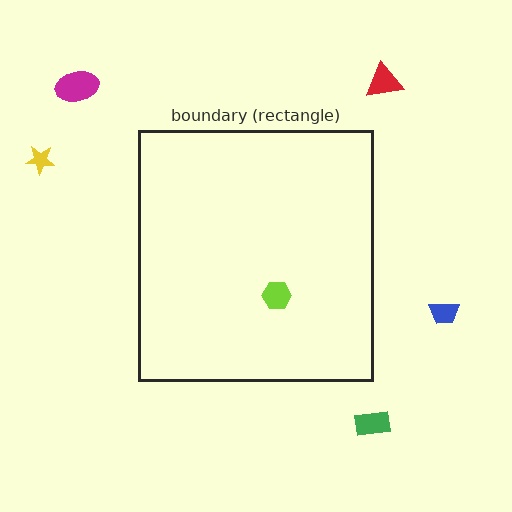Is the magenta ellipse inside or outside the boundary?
Outside.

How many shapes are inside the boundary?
1 inside, 5 outside.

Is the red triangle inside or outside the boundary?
Outside.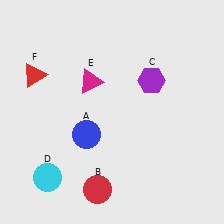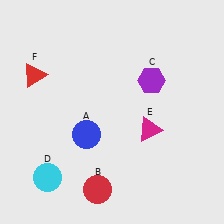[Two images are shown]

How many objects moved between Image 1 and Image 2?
1 object moved between the two images.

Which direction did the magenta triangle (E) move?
The magenta triangle (E) moved right.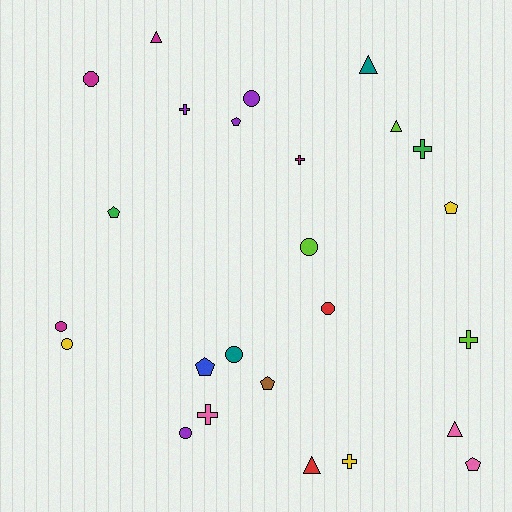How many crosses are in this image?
There are 6 crosses.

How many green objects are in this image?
There are 2 green objects.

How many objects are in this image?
There are 25 objects.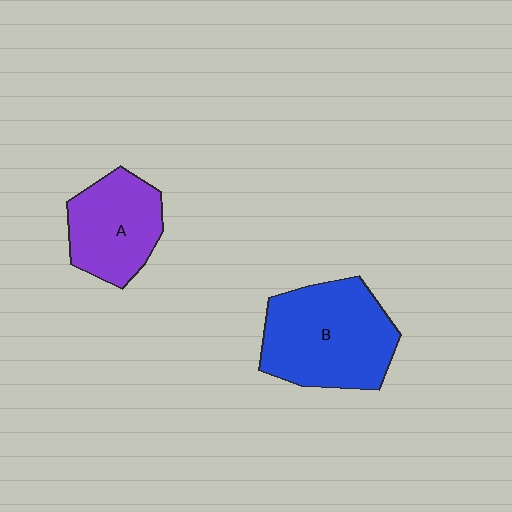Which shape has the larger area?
Shape B (blue).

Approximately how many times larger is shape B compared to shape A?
Approximately 1.5 times.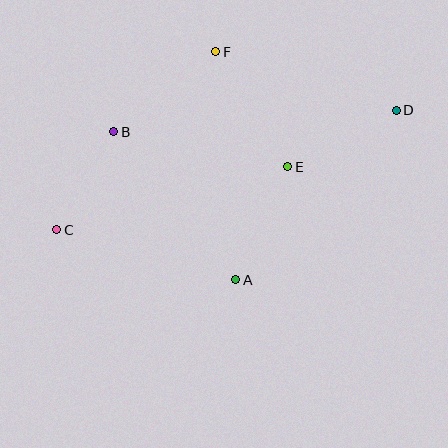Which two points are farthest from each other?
Points C and D are farthest from each other.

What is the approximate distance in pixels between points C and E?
The distance between C and E is approximately 239 pixels.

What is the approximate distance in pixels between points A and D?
The distance between A and D is approximately 233 pixels.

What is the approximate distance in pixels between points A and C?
The distance between A and C is approximately 185 pixels.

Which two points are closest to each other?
Points B and C are closest to each other.